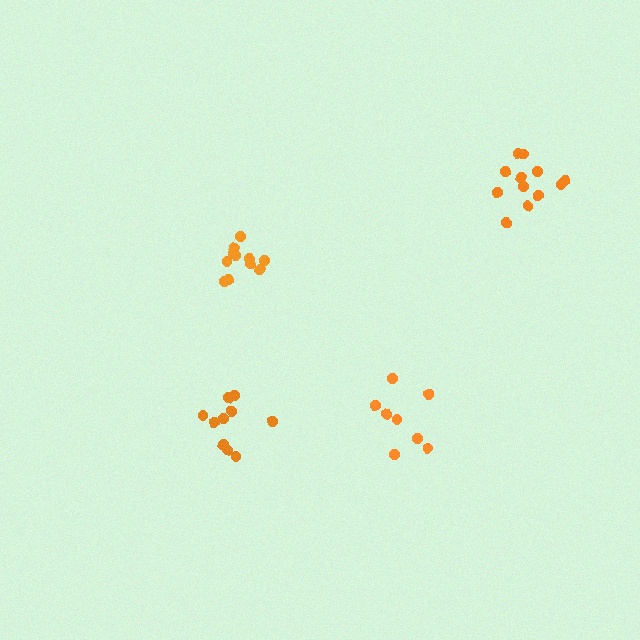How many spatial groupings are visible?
There are 4 spatial groupings.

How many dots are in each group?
Group 1: 8 dots, Group 2: 11 dots, Group 3: 12 dots, Group 4: 11 dots (42 total).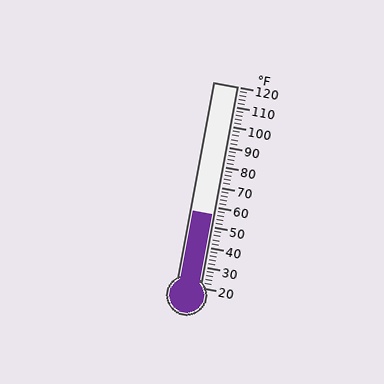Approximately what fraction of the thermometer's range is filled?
The thermometer is filled to approximately 35% of its range.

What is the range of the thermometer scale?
The thermometer scale ranges from 20°F to 120°F.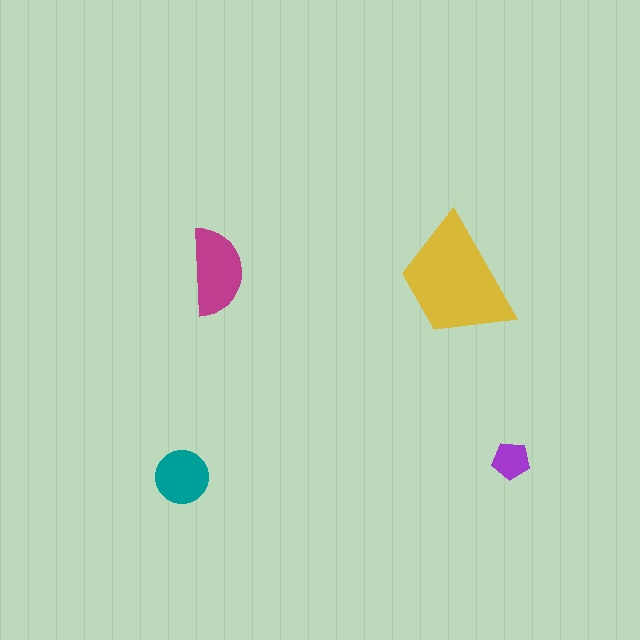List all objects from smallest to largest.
The purple pentagon, the teal circle, the magenta semicircle, the yellow trapezoid.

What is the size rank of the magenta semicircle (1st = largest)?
2nd.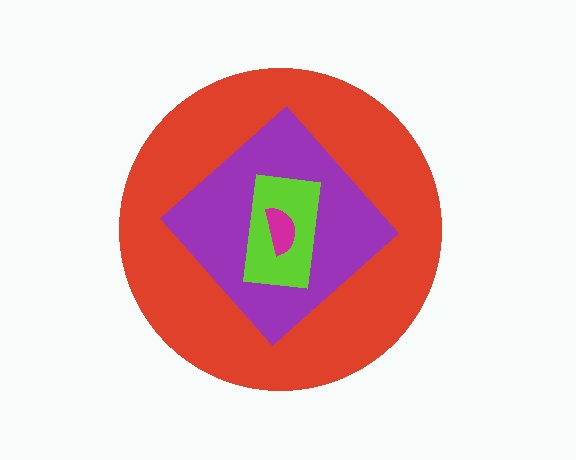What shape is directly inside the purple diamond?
The lime rectangle.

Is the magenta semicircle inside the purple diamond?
Yes.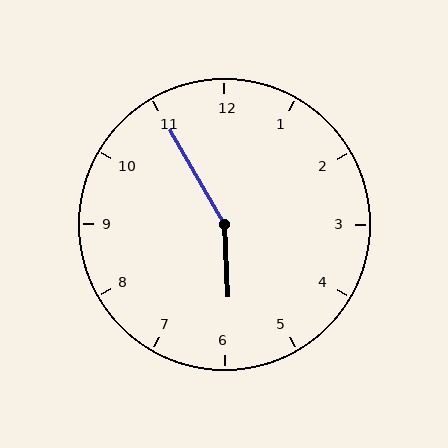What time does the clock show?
5:55.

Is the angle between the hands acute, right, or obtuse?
It is obtuse.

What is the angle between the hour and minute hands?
Approximately 152 degrees.